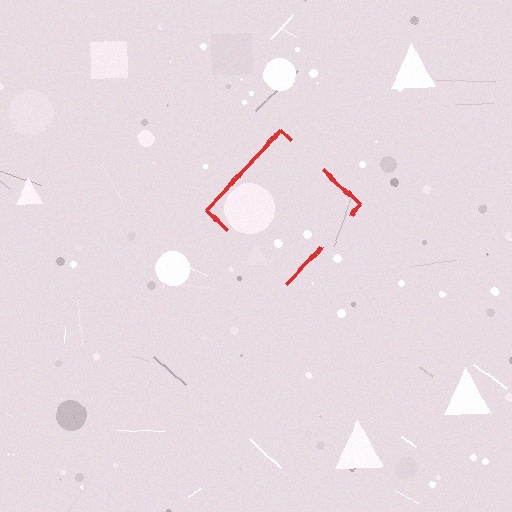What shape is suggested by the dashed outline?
The dashed outline suggests a diamond.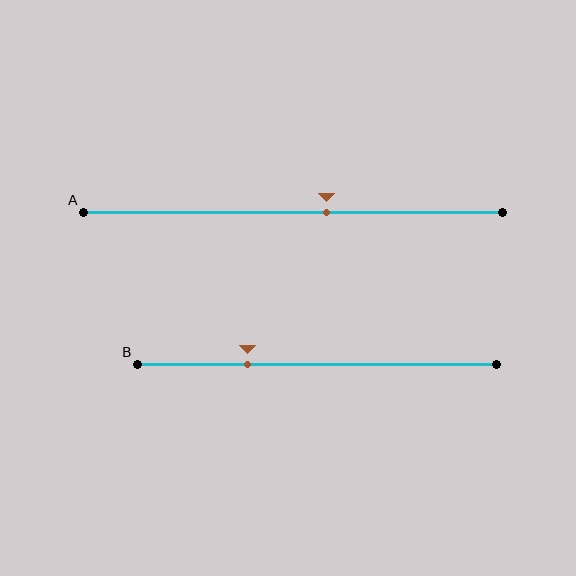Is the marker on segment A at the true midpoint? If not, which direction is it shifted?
No, the marker on segment A is shifted to the right by about 8% of the segment length.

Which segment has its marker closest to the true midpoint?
Segment A has its marker closest to the true midpoint.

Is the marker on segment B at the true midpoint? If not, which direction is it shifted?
No, the marker on segment B is shifted to the left by about 19% of the segment length.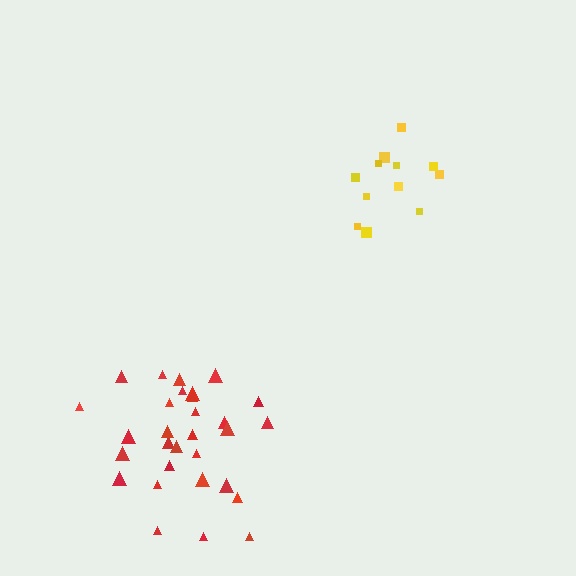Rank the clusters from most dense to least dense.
red, yellow.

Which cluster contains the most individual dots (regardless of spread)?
Red (30).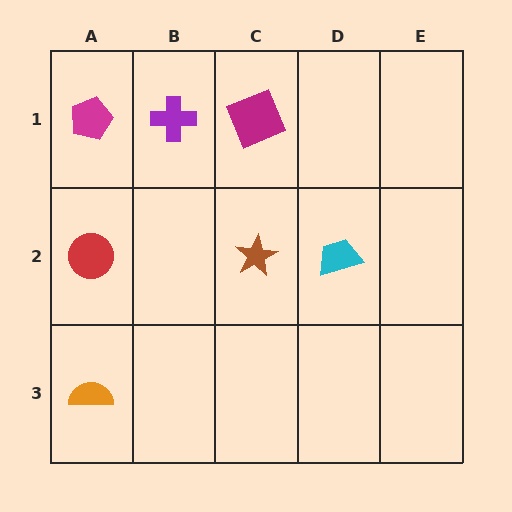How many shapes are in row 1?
3 shapes.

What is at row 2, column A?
A red circle.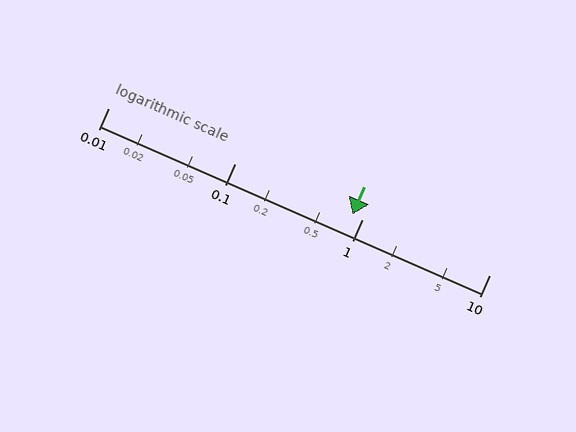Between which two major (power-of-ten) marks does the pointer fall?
The pointer is between 0.1 and 1.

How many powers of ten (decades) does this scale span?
The scale spans 3 decades, from 0.01 to 10.